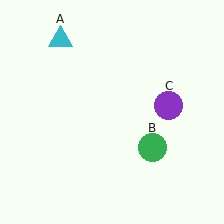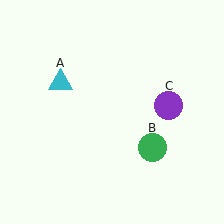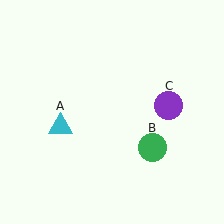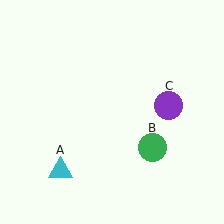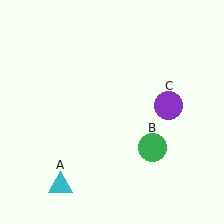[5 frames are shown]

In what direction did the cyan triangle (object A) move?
The cyan triangle (object A) moved down.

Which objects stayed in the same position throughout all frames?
Green circle (object B) and purple circle (object C) remained stationary.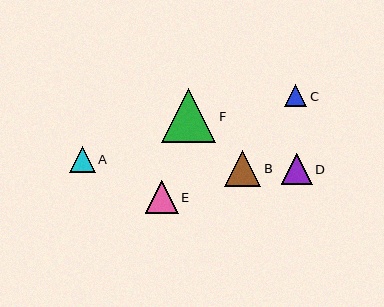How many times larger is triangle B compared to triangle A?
Triangle B is approximately 1.4 times the size of triangle A.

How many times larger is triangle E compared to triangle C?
Triangle E is approximately 1.5 times the size of triangle C.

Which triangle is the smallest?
Triangle C is the smallest with a size of approximately 22 pixels.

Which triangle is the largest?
Triangle F is the largest with a size of approximately 54 pixels.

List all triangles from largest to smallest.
From largest to smallest: F, B, E, D, A, C.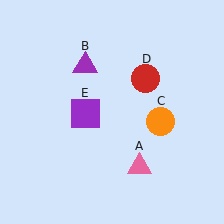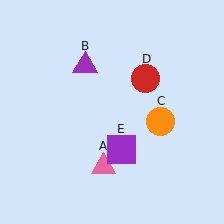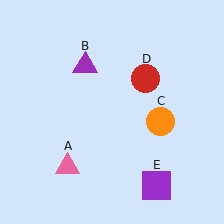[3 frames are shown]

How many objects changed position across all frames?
2 objects changed position: pink triangle (object A), purple square (object E).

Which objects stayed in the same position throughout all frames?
Purple triangle (object B) and orange circle (object C) and red circle (object D) remained stationary.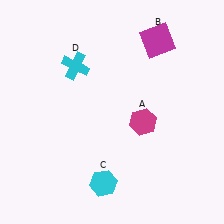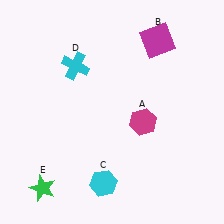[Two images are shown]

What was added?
A green star (E) was added in Image 2.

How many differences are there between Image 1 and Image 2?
There is 1 difference between the two images.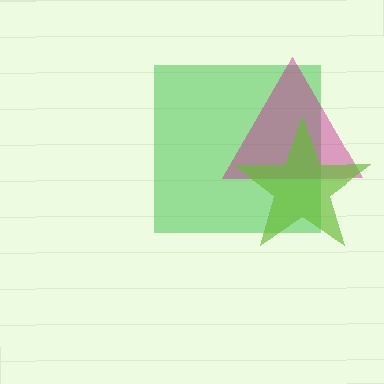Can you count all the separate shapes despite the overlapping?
Yes, there are 3 separate shapes.